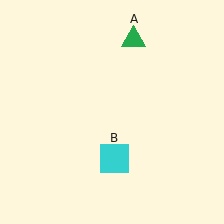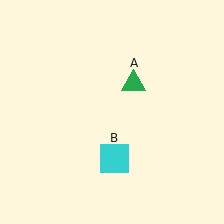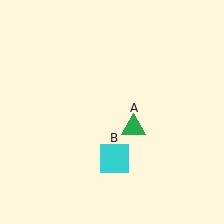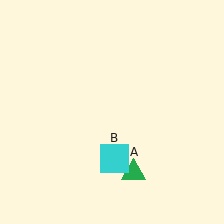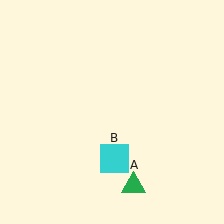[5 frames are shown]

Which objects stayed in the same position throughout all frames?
Cyan square (object B) remained stationary.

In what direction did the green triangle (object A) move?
The green triangle (object A) moved down.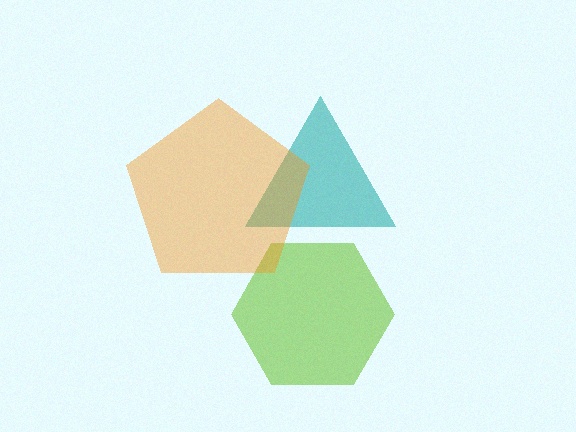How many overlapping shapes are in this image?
There are 3 overlapping shapes in the image.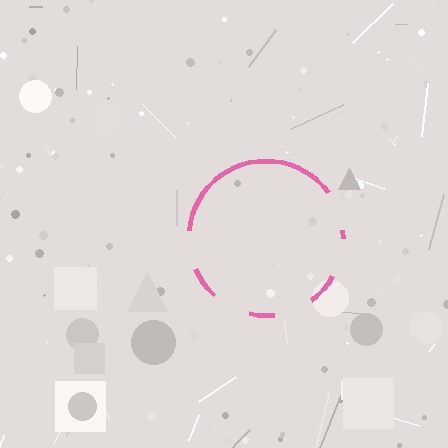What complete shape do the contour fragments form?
The contour fragments form a circle.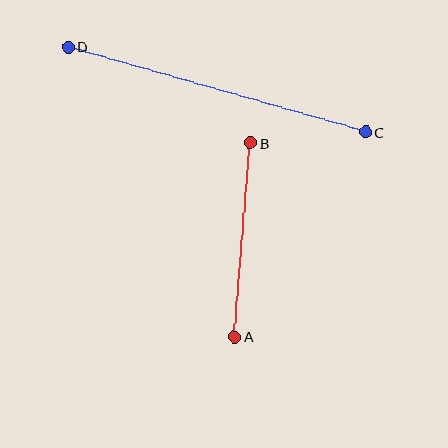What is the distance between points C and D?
The distance is approximately 309 pixels.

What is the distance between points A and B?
The distance is approximately 195 pixels.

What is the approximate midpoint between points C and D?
The midpoint is at approximately (217, 90) pixels.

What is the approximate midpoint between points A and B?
The midpoint is at approximately (242, 240) pixels.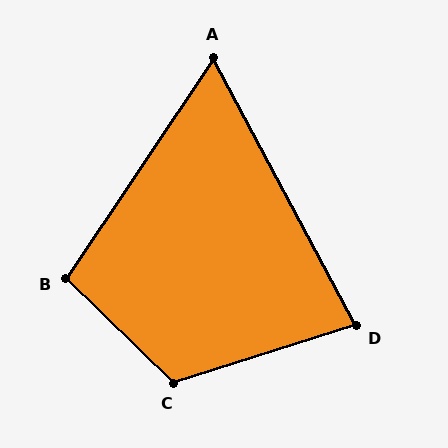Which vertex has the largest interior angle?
C, at approximately 118 degrees.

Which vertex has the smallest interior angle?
A, at approximately 62 degrees.